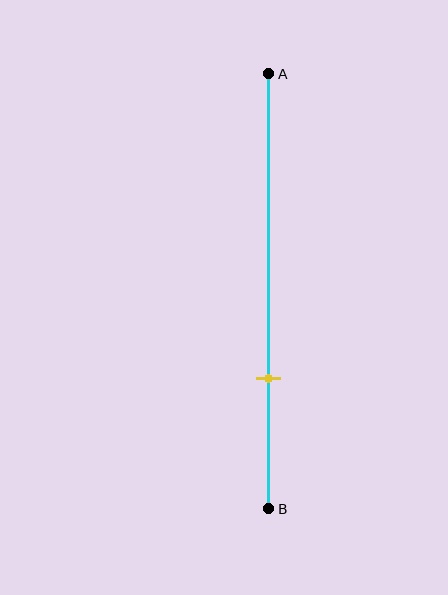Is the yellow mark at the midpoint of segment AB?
No, the mark is at about 70% from A, not at the 50% midpoint.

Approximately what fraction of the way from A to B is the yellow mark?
The yellow mark is approximately 70% of the way from A to B.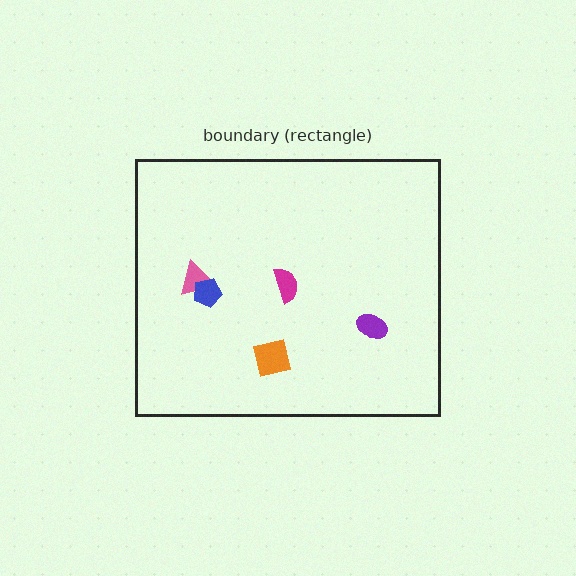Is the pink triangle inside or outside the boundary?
Inside.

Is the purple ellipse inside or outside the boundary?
Inside.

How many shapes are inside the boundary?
5 inside, 0 outside.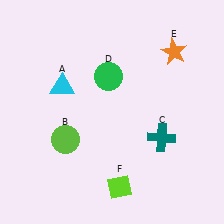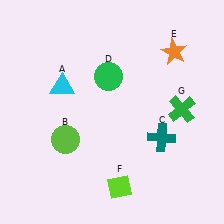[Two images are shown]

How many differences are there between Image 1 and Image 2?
There is 1 difference between the two images.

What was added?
A green cross (G) was added in Image 2.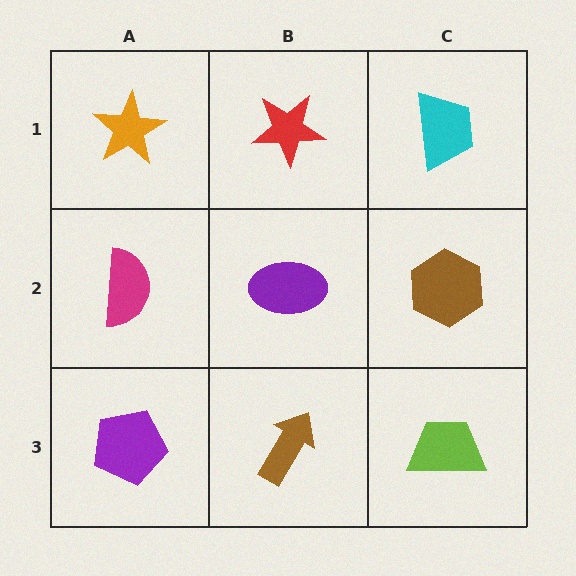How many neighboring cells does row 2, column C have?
3.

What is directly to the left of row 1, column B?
An orange star.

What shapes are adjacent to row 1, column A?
A magenta semicircle (row 2, column A), a red star (row 1, column B).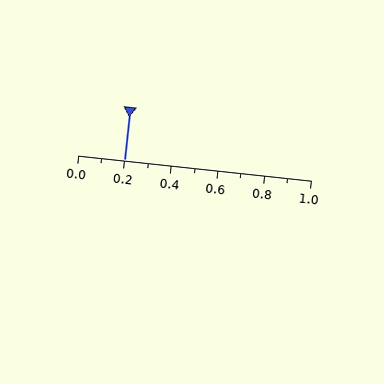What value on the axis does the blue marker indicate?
The marker indicates approximately 0.2.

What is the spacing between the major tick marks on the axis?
The major ticks are spaced 0.2 apart.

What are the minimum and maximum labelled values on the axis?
The axis runs from 0.0 to 1.0.